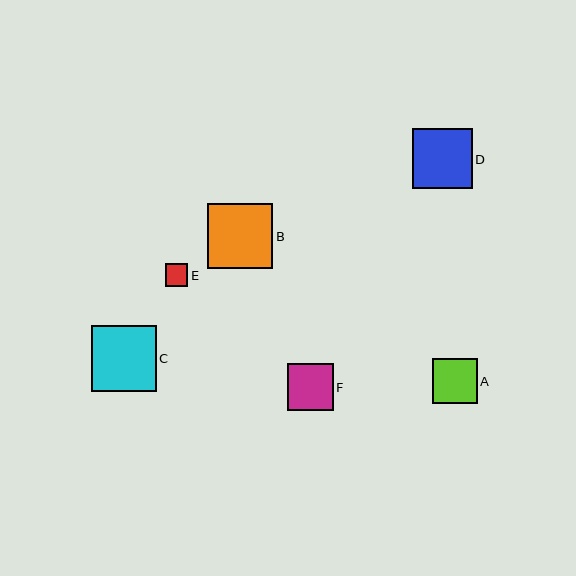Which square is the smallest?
Square E is the smallest with a size of approximately 22 pixels.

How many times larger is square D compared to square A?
Square D is approximately 1.3 times the size of square A.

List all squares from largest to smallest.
From largest to smallest: B, C, D, F, A, E.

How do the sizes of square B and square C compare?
Square B and square C are approximately the same size.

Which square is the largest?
Square B is the largest with a size of approximately 65 pixels.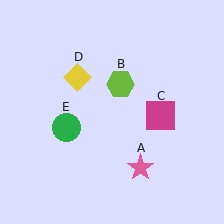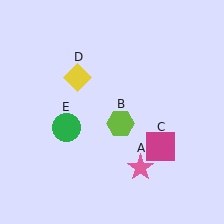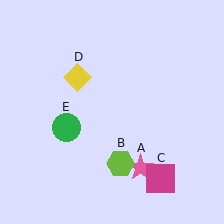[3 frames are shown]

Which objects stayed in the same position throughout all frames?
Pink star (object A) and yellow diamond (object D) and green circle (object E) remained stationary.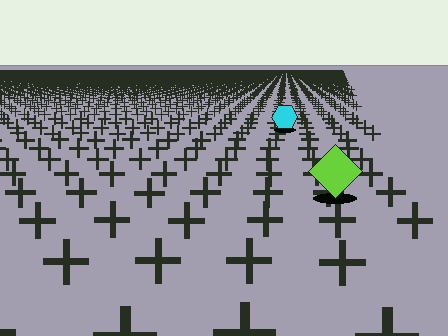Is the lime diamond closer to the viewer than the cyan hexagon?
Yes. The lime diamond is closer — you can tell from the texture gradient: the ground texture is coarser near it.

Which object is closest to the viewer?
The lime diamond is closest. The texture marks near it are larger and more spread out.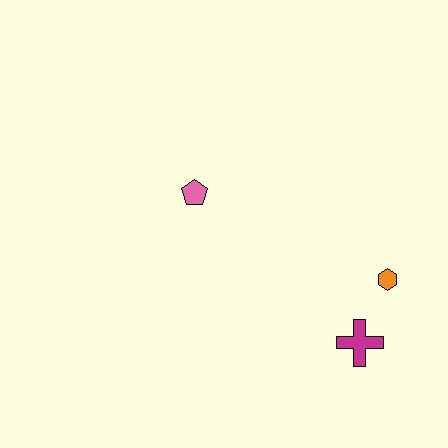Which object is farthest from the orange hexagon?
The pink pentagon is farthest from the orange hexagon.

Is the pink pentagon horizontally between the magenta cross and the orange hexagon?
No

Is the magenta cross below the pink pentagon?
Yes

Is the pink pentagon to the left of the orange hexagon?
Yes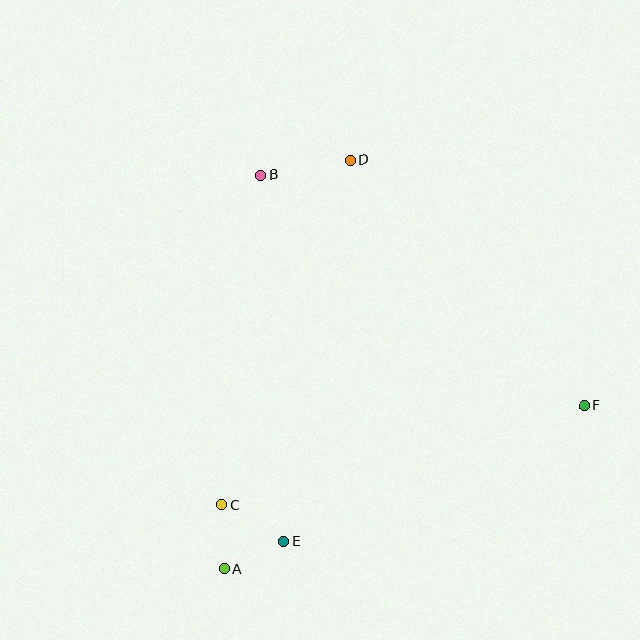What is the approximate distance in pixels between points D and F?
The distance between D and F is approximately 339 pixels.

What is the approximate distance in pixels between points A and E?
The distance between A and E is approximately 66 pixels.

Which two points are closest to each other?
Points A and C are closest to each other.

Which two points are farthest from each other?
Points A and D are farthest from each other.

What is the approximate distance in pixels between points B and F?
The distance between B and F is approximately 397 pixels.